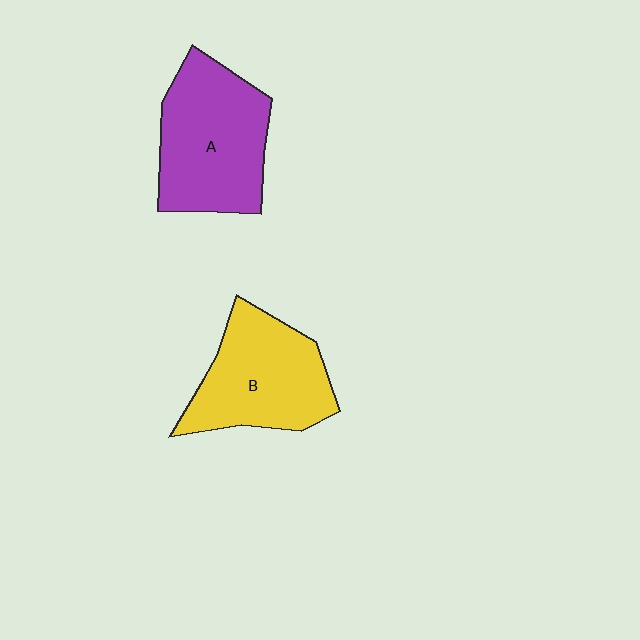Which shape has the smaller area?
Shape B (yellow).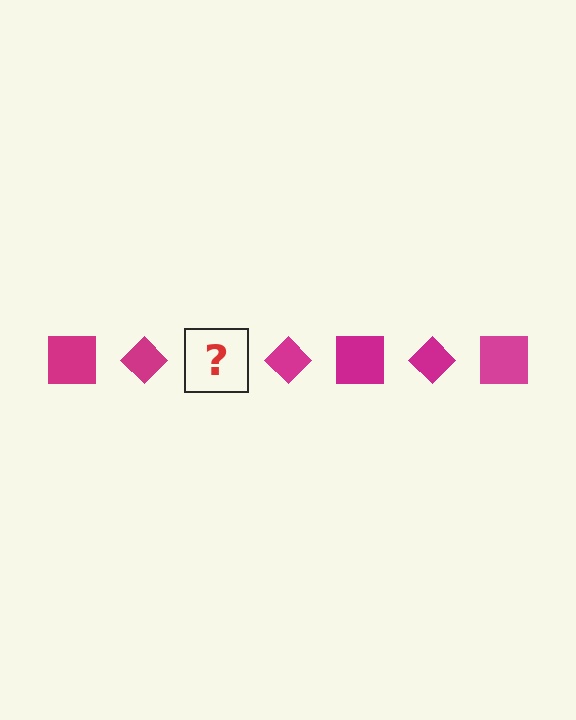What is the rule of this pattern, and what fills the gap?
The rule is that the pattern cycles through square, diamond shapes in magenta. The gap should be filled with a magenta square.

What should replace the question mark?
The question mark should be replaced with a magenta square.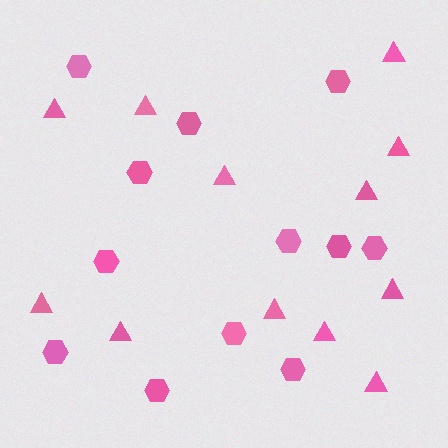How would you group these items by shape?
There are 2 groups: one group of hexagons (12) and one group of triangles (12).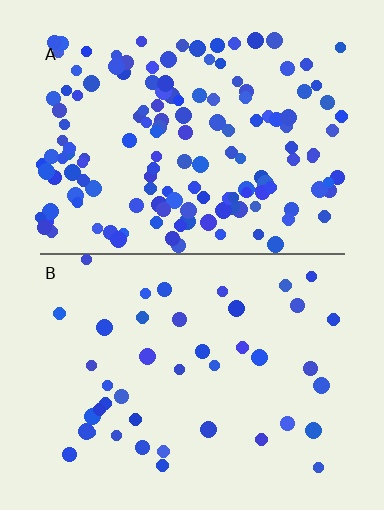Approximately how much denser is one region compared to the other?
Approximately 3.5× — region A over region B.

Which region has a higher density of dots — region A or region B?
A (the top).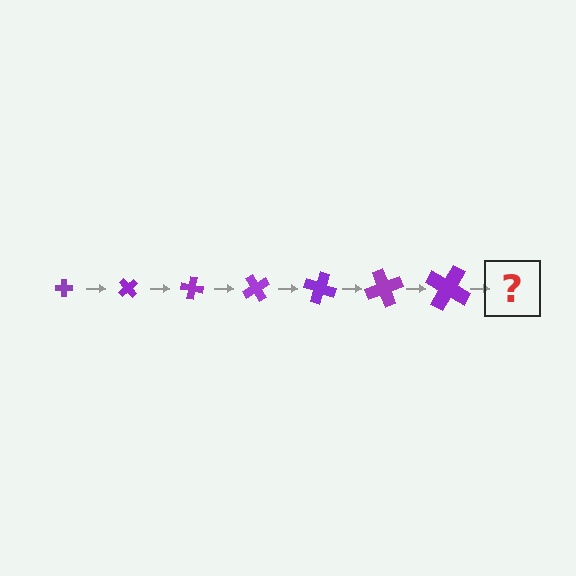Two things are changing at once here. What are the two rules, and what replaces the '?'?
The two rules are that the cross grows larger each step and it rotates 50 degrees each step. The '?' should be a cross, larger than the previous one and rotated 350 degrees from the start.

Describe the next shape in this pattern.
It should be a cross, larger than the previous one and rotated 350 degrees from the start.